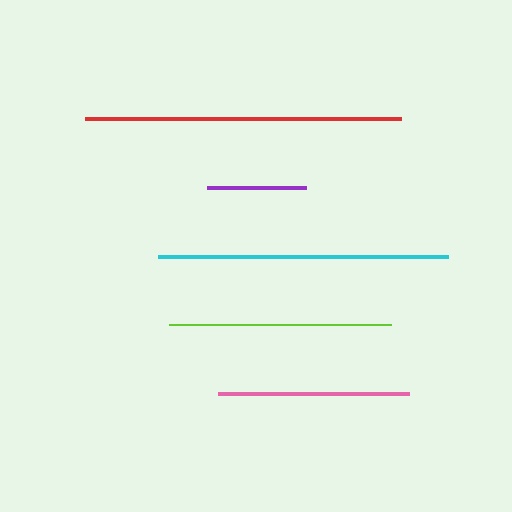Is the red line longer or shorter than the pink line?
The red line is longer than the pink line.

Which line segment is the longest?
The red line is the longest at approximately 316 pixels.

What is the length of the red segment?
The red segment is approximately 316 pixels long.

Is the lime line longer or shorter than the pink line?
The lime line is longer than the pink line.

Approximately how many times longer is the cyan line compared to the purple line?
The cyan line is approximately 2.9 times the length of the purple line.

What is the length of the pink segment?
The pink segment is approximately 191 pixels long.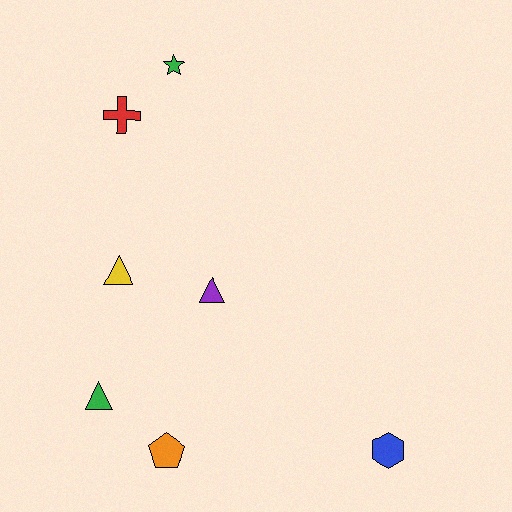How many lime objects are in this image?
There are no lime objects.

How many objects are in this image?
There are 7 objects.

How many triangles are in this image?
There are 3 triangles.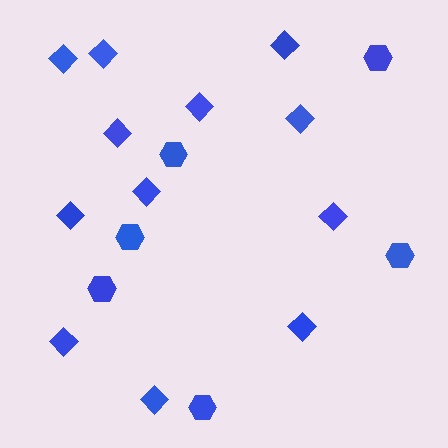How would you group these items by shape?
There are 2 groups: one group of hexagons (6) and one group of diamonds (12).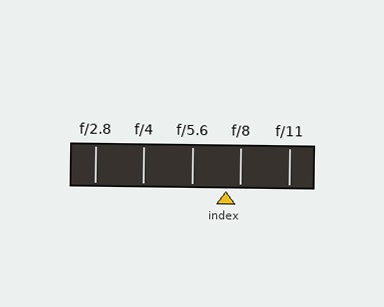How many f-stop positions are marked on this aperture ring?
There are 5 f-stop positions marked.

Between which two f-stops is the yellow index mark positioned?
The index mark is between f/5.6 and f/8.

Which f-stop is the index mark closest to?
The index mark is closest to f/8.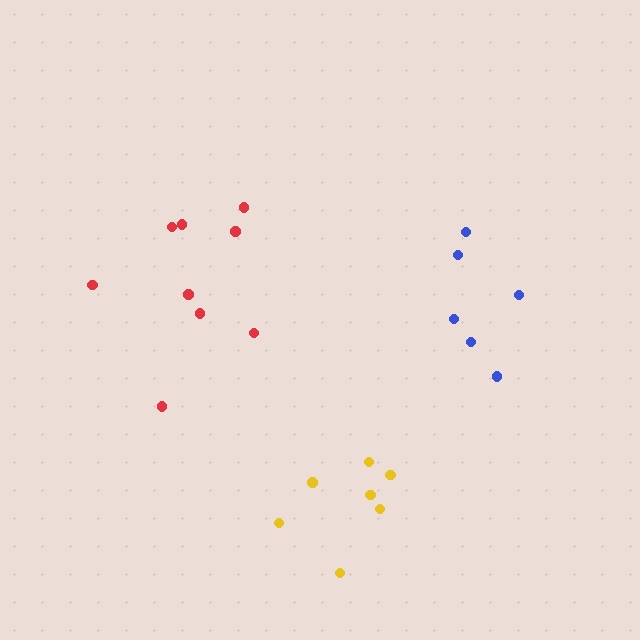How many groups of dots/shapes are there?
There are 3 groups.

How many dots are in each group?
Group 1: 9 dots, Group 2: 7 dots, Group 3: 6 dots (22 total).